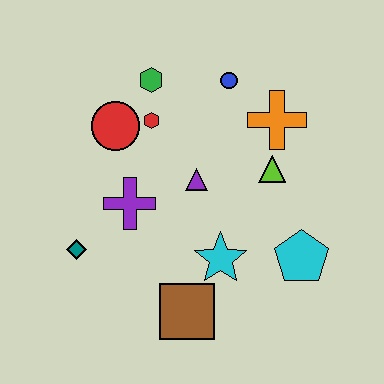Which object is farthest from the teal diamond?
The orange cross is farthest from the teal diamond.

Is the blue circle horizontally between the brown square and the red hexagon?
No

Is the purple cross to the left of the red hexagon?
Yes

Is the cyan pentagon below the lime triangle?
Yes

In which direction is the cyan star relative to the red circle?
The cyan star is below the red circle.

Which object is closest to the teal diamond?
The purple cross is closest to the teal diamond.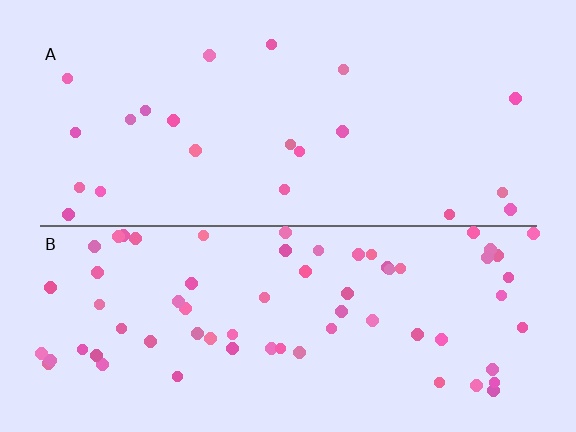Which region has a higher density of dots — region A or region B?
B (the bottom).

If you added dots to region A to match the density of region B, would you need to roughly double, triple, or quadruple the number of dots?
Approximately triple.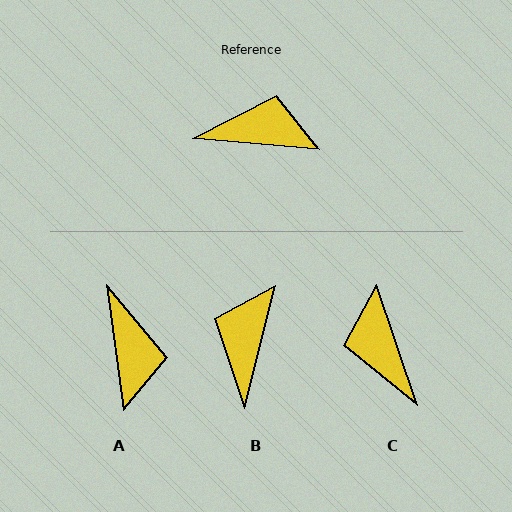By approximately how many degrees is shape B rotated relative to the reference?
Approximately 81 degrees counter-clockwise.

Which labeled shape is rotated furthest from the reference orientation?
C, about 114 degrees away.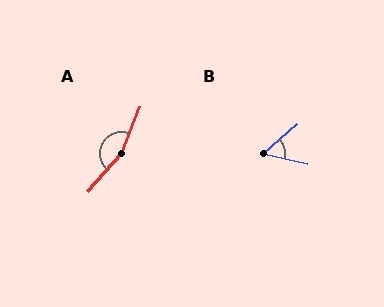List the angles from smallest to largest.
B (53°), A (160°).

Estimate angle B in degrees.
Approximately 53 degrees.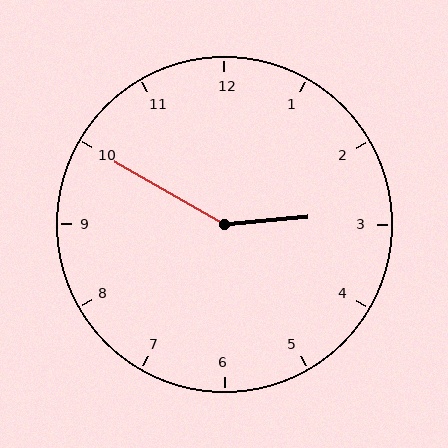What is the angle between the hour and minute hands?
Approximately 145 degrees.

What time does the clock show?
2:50.